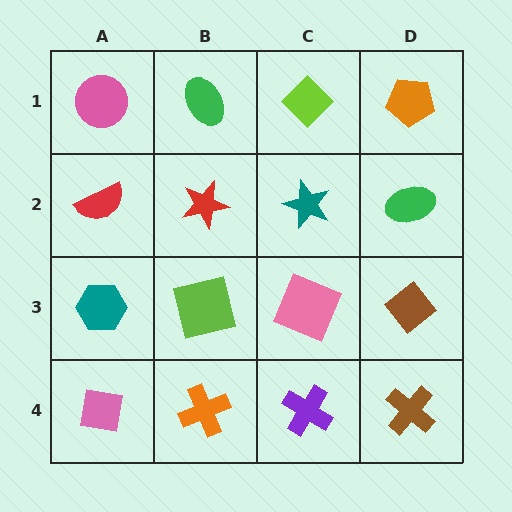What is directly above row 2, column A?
A pink circle.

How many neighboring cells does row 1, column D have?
2.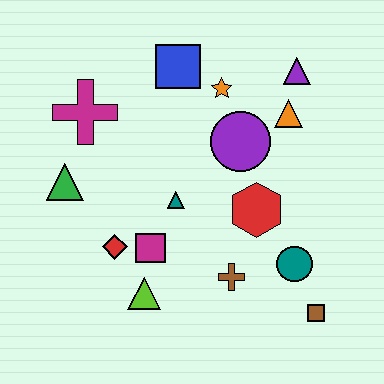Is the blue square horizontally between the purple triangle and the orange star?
No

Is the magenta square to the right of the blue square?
No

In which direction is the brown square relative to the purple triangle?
The brown square is below the purple triangle.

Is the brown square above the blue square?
No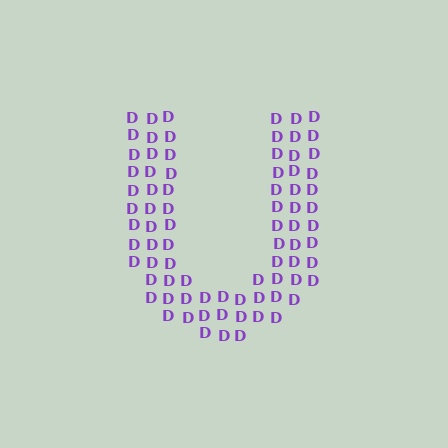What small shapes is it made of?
It is made of small letter D's.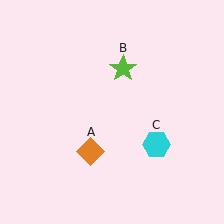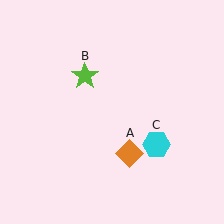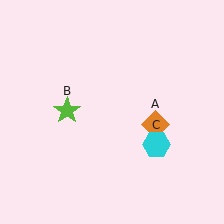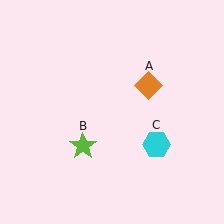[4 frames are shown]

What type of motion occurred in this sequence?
The orange diamond (object A), lime star (object B) rotated counterclockwise around the center of the scene.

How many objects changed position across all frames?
2 objects changed position: orange diamond (object A), lime star (object B).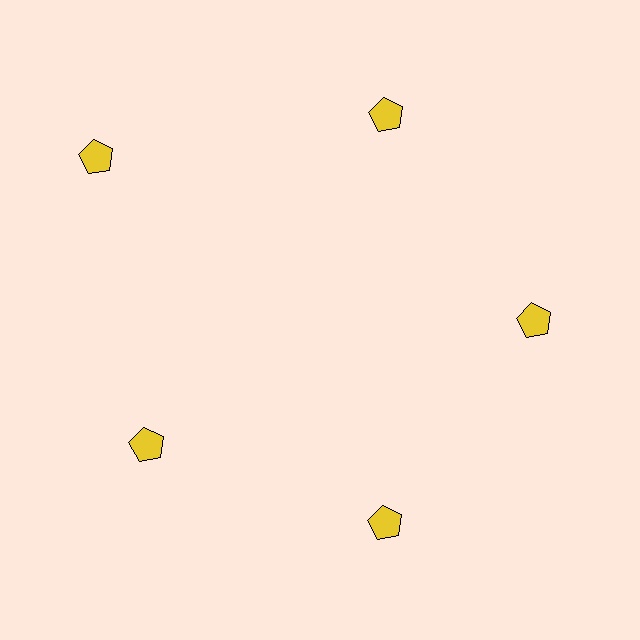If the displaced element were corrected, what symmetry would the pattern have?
It would have 5-fold rotational symmetry — the pattern would map onto itself every 72 degrees.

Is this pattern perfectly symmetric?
No. The 5 yellow pentagons are arranged in a ring, but one element near the 10 o'clock position is pushed outward from the center, breaking the 5-fold rotational symmetry.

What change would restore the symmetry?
The symmetry would be restored by moving it inward, back onto the ring so that all 5 pentagons sit at equal angles and equal distance from the center.